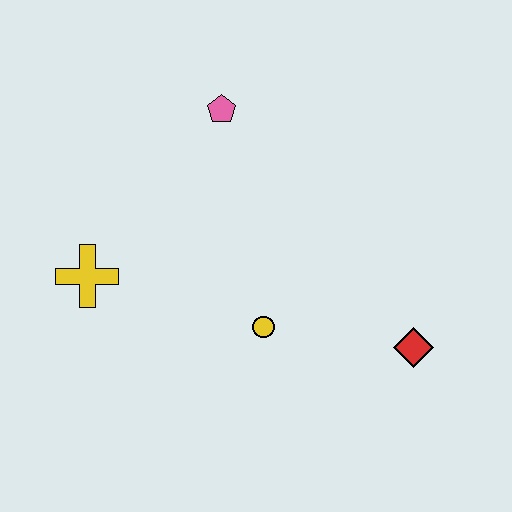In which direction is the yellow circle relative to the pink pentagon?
The yellow circle is below the pink pentagon.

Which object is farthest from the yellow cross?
The red diamond is farthest from the yellow cross.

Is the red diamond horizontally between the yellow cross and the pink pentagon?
No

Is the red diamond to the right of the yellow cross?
Yes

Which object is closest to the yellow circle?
The red diamond is closest to the yellow circle.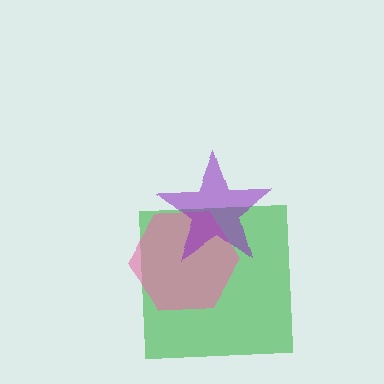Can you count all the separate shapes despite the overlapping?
Yes, there are 3 separate shapes.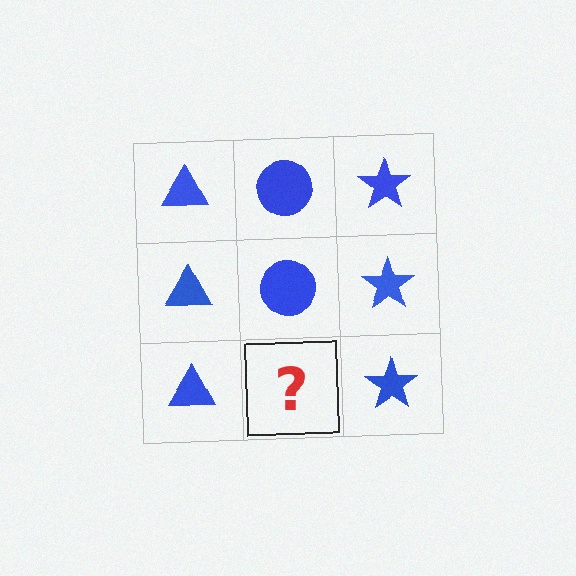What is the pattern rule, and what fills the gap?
The rule is that each column has a consistent shape. The gap should be filled with a blue circle.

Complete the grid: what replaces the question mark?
The question mark should be replaced with a blue circle.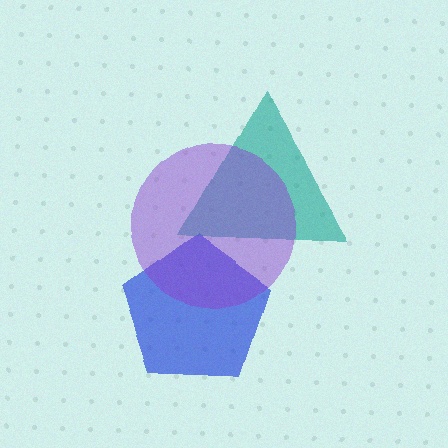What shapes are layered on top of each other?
The layered shapes are: a blue pentagon, a teal triangle, a purple circle.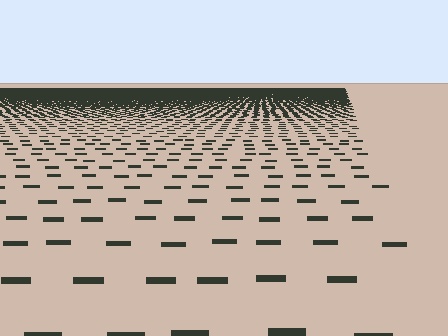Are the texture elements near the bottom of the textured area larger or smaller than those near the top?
Larger. Near the bottom, elements are closer to the viewer and appear at a bigger on-screen size.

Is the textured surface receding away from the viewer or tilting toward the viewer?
The surface is receding away from the viewer. Texture elements get smaller and denser toward the top.